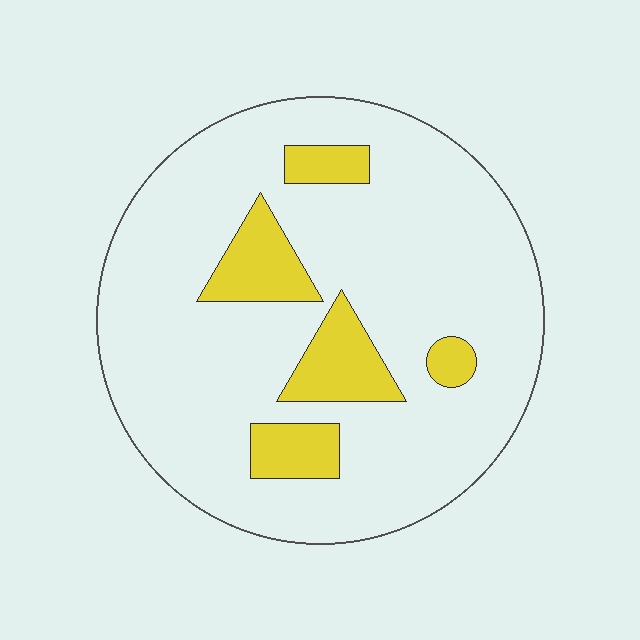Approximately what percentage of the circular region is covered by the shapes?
Approximately 15%.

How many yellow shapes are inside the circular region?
5.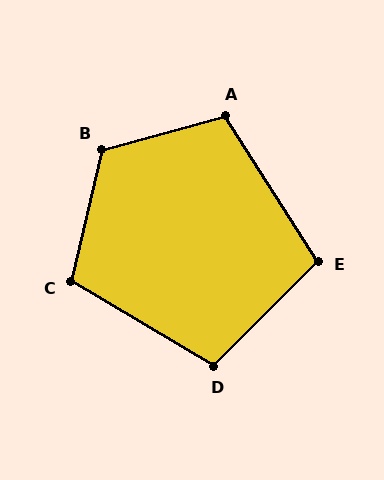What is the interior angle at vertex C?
Approximately 108 degrees (obtuse).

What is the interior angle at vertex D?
Approximately 104 degrees (obtuse).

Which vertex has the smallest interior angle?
E, at approximately 102 degrees.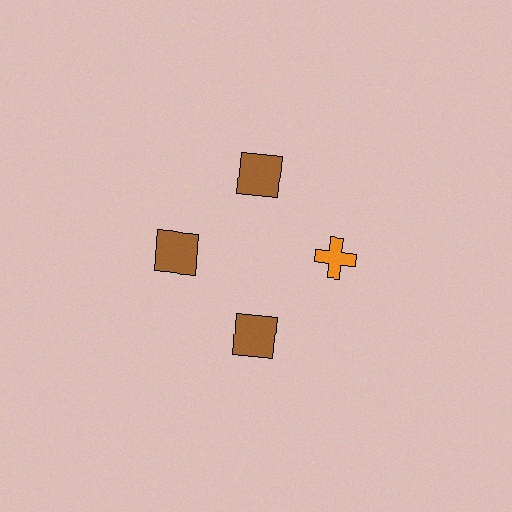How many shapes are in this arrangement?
There are 4 shapes arranged in a ring pattern.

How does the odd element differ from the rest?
It differs in both color (orange instead of brown) and shape (cross instead of square).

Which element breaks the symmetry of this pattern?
The orange cross at roughly the 3 o'clock position breaks the symmetry. All other shapes are brown squares.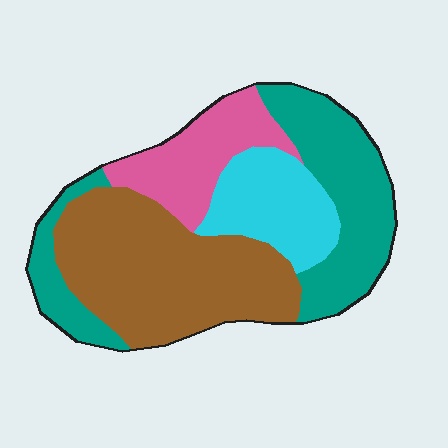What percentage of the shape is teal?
Teal takes up about one third (1/3) of the shape.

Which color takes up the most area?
Brown, at roughly 35%.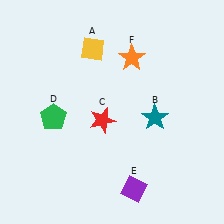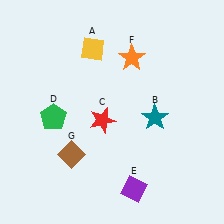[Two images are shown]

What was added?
A brown diamond (G) was added in Image 2.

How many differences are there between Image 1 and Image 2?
There is 1 difference between the two images.